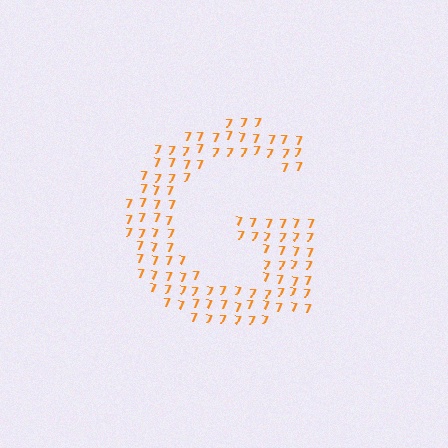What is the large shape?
The large shape is the letter G.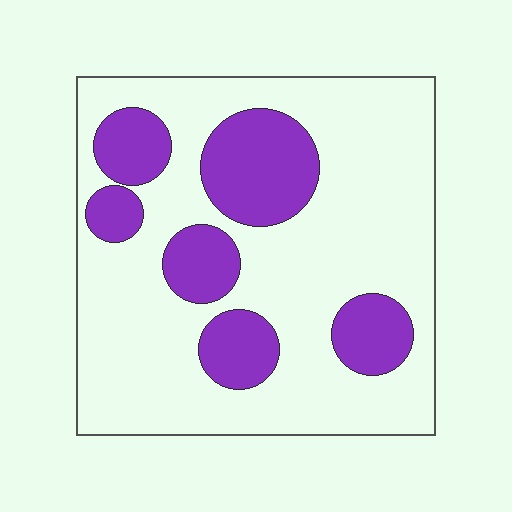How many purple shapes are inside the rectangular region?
6.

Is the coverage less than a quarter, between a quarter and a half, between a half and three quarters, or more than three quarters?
Between a quarter and a half.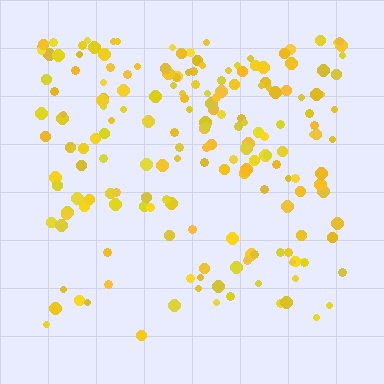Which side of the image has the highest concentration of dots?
The top.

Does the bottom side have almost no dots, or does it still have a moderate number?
Still a moderate number, just noticeably fewer than the top.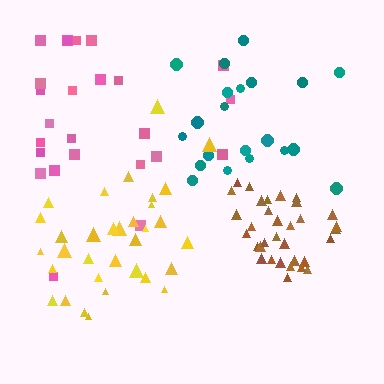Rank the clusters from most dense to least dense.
brown, yellow, teal, pink.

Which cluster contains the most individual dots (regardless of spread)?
Brown (34).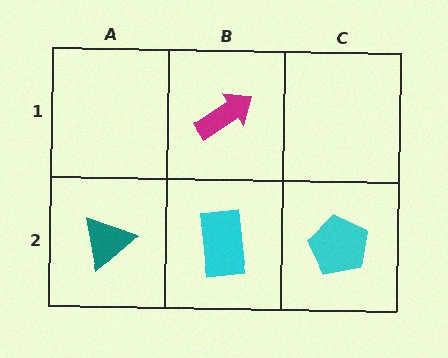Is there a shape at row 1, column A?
No, that cell is empty.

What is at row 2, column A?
A teal triangle.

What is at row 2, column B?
A cyan rectangle.